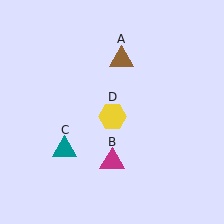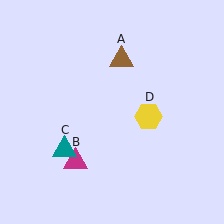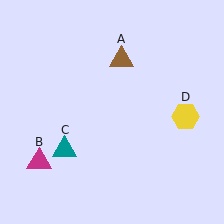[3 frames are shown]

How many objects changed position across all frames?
2 objects changed position: magenta triangle (object B), yellow hexagon (object D).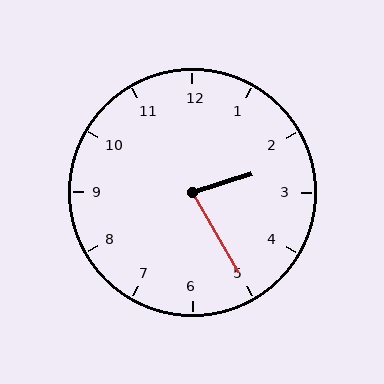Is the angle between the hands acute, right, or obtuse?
It is acute.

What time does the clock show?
2:25.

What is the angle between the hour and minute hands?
Approximately 78 degrees.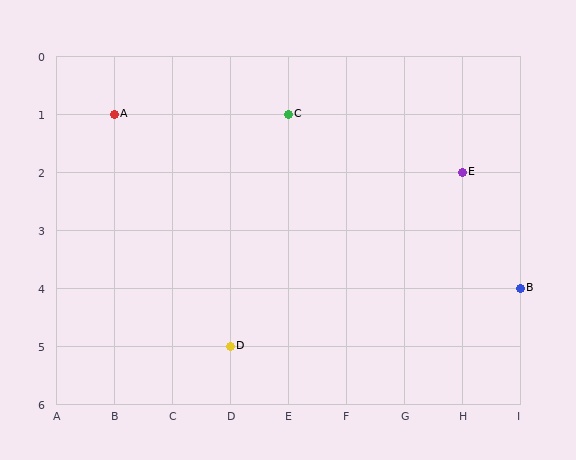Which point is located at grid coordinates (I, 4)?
Point B is at (I, 4).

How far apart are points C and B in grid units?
Points C and B are 4 columns and 3 rows apart (about 5.0 grid units diagonally).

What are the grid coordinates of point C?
Point C is at grid coordinates (E, 1).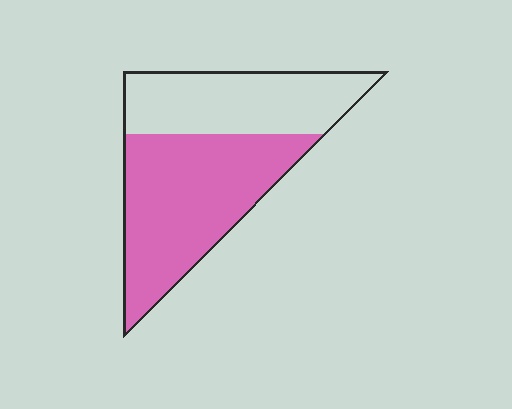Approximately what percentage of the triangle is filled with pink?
Approximately 60%.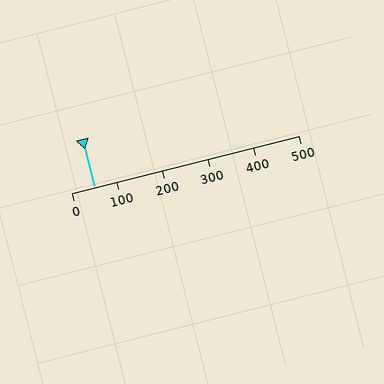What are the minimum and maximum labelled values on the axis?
The axis runs from 0 to 500.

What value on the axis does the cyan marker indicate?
The marker indicates approximately 50.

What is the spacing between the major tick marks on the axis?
The major ticks are spaced 100 apart.